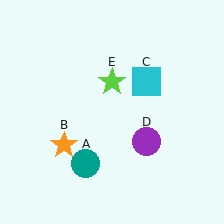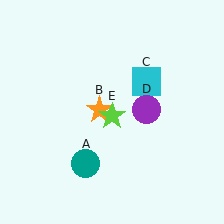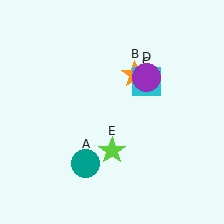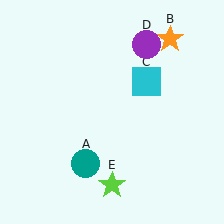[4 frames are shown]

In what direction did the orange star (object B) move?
The orange star (object B) moved up and to the right.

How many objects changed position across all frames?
3 objects changed position: orange star (object B), purple circle (object D), lime star (object E).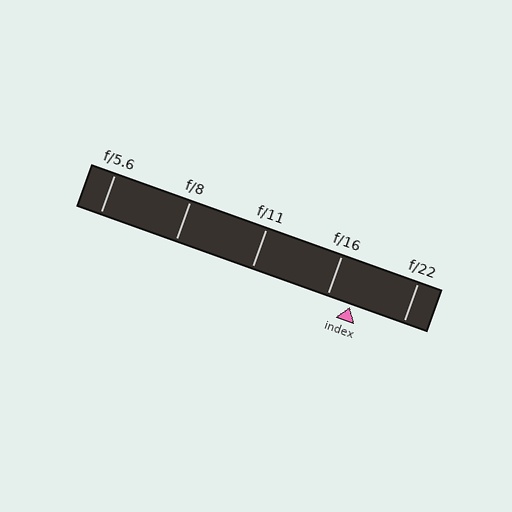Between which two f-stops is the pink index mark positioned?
The index mark is between f/16 and f/22.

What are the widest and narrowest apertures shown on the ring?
The widest aperture shown is f/5.6 and the narrowest is f/22.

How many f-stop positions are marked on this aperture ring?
There are 5 f-stop positions marked.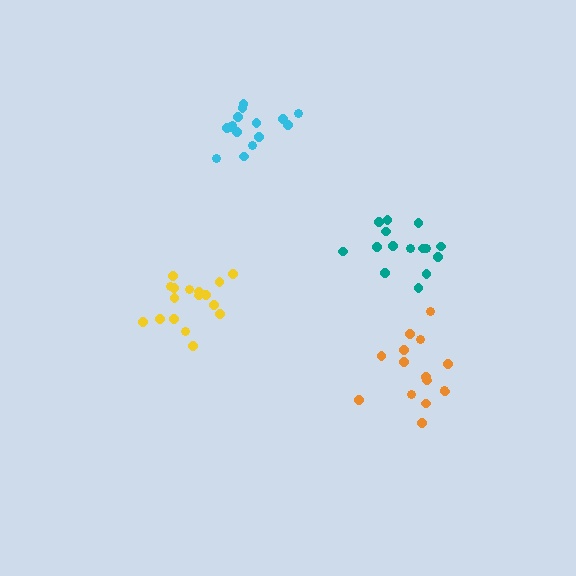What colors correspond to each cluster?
The clusters are colored: teal, orange, cyan, yellow.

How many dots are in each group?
Group 1: 15 dots, Group 2: 15 dots, Group 3: 15 dots, Group 4: 17 dots (62 total).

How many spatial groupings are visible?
There are 4 spatial groupings.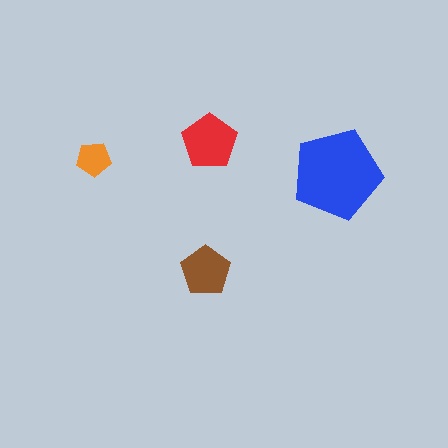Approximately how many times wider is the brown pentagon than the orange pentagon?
About 1.5 times wider.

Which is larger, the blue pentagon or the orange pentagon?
The blue one.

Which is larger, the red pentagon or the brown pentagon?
The red one.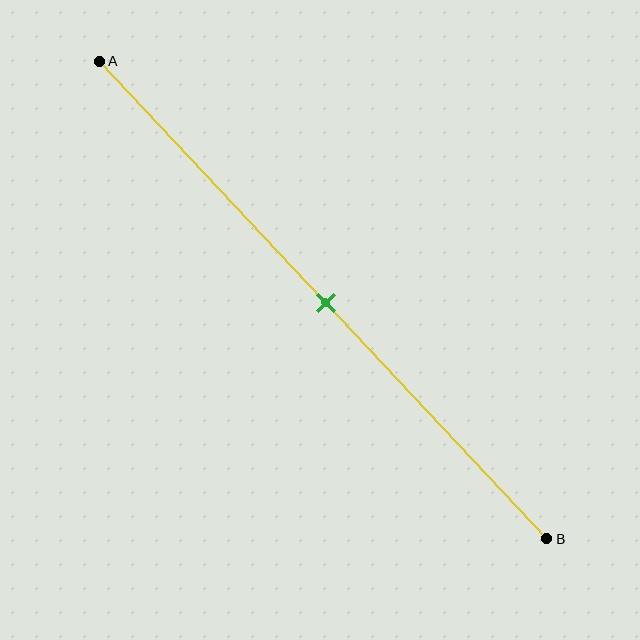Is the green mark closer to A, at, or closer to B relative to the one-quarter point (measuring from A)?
The green mark is closer to point B than the one-quarter point of segment AB.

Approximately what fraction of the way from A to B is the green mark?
The green mark is approximately 50% of the way from A to B.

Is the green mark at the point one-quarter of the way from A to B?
No, the mark is at about 50% from A, not at the 25% one-quarter point.